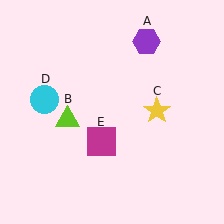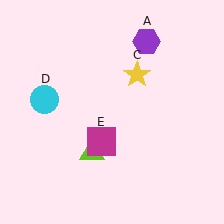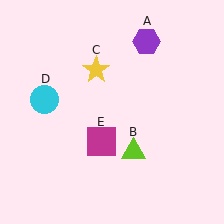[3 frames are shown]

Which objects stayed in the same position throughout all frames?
Purple hexagon (object A) and cyan circle (object D) and magenta square (object E) remained stationary.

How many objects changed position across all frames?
2 objects changed position: lime triangle (object B), yellow star (object C).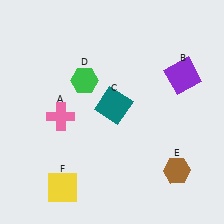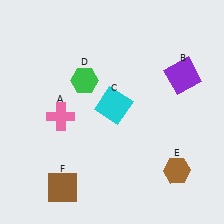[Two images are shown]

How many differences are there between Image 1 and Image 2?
There are 2 differences between the two images.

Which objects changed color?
C changed from teal to cyan. F changed from yellow to brown.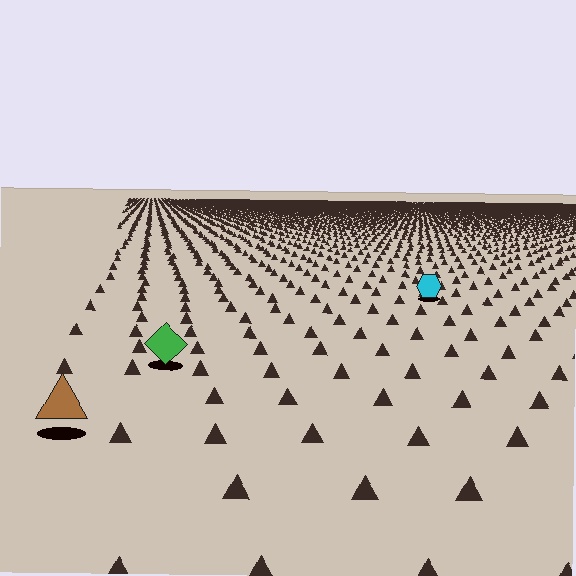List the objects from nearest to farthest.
From nearest to farthest: the brown triangle, the green diamond, the cyan hexagon.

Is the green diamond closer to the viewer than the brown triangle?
No. The brown triangle is closer — you can tell from the texture gradient: the ground texture is coarser near it.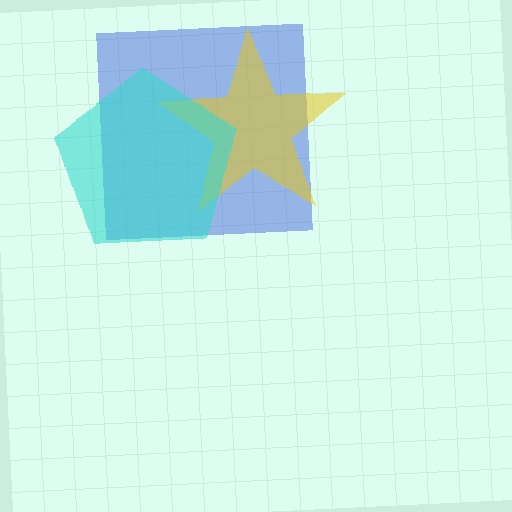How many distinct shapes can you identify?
There are 3 distinct shapes: a blue square, a yellow star, a cyan pentagon.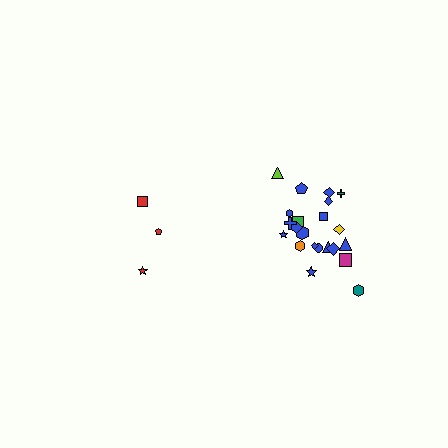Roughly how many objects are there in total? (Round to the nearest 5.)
Roughly 25 objects in total.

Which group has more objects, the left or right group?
The right group.